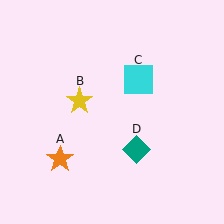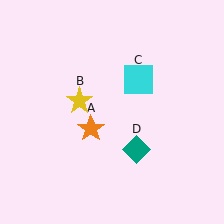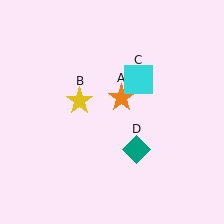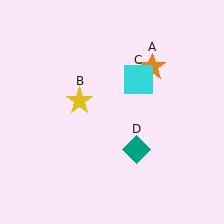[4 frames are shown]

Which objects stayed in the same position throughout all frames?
Yellow star (object B) and cyan square (object C) and teal diamond (object D) remained stationary.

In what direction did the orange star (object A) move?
The orange star (object A) moved up and to the right.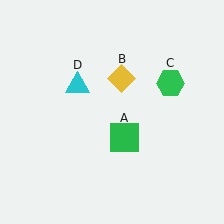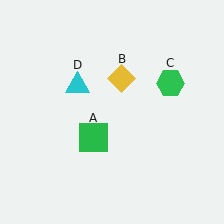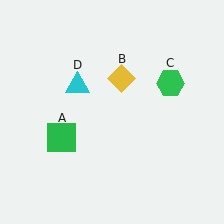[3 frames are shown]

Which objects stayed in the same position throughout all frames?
Yellow diamond (object B) and green hexagon (object C) and cyan triangle (object D) remained stationary.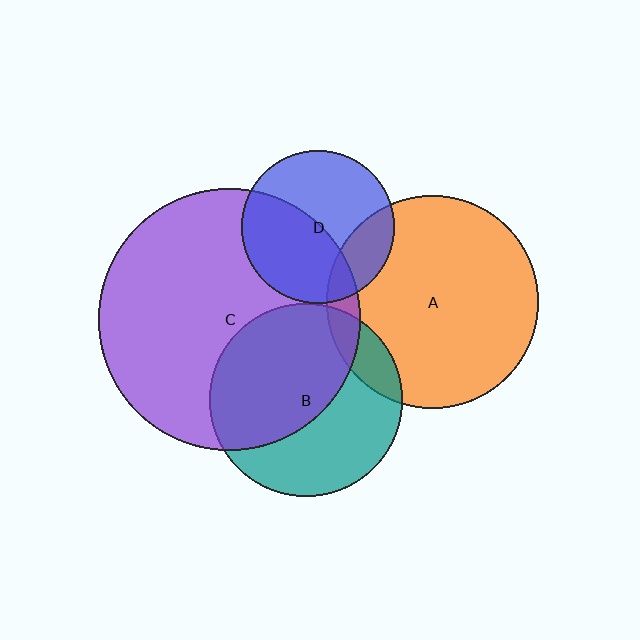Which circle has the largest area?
Circle C (purple).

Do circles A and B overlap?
Yes.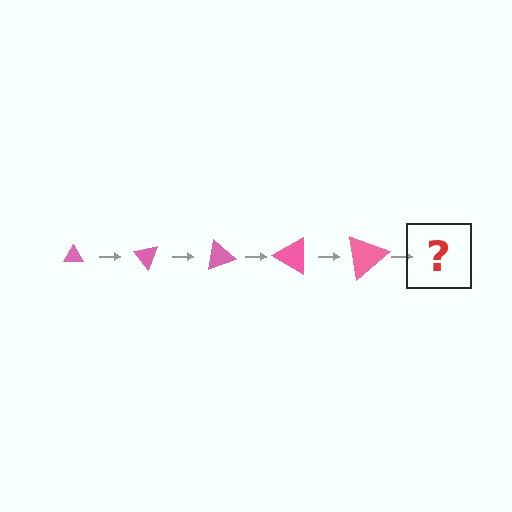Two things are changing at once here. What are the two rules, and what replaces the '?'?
The two rules are that the triangle grows larger each step and it rotates 50 degrees each step. The '?' should be a triangle, larger than the previous one and rotated 250 degrees from the start.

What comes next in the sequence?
The next element should be a triangle, larger than the previous one and rotated 250 degrees from the start.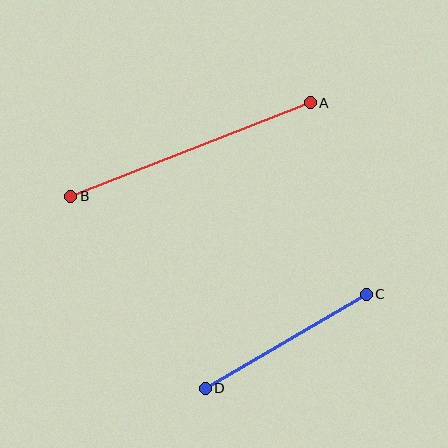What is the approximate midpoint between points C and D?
The midpoint is at approximately (286, 341) pixels.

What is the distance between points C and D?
The distance is approximately 186 pixels.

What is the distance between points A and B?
The distance is approximately 257 pixels.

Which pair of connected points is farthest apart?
Points A and B are farthest apart.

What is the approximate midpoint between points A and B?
The midpoint is at approximately (191, 149) pixels.